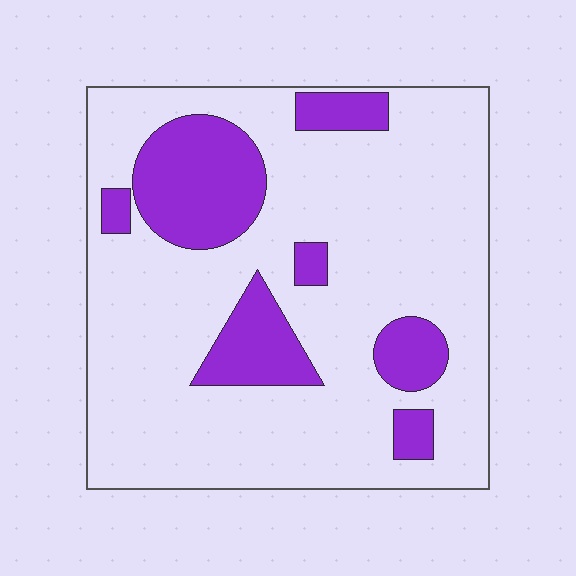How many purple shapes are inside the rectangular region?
7.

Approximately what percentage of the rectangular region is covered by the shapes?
Approximately 20%.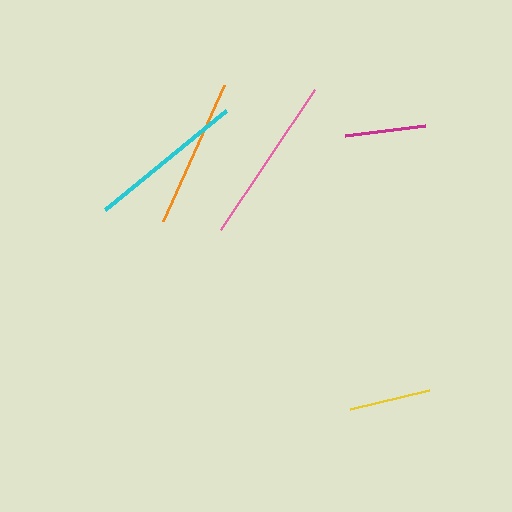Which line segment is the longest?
The pink line is the longest at approximately 169 pixels.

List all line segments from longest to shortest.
From longest to shortest: pink, cyan, orange, yellow, magenta.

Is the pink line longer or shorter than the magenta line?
The pink line is longer than the magenta line.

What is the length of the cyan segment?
The cyan segment is approximately 157 pixels long.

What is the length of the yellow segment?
The yellow segment is approximately 81 pixels long.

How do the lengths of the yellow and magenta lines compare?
The yellow and magenta lines are approximately the same length.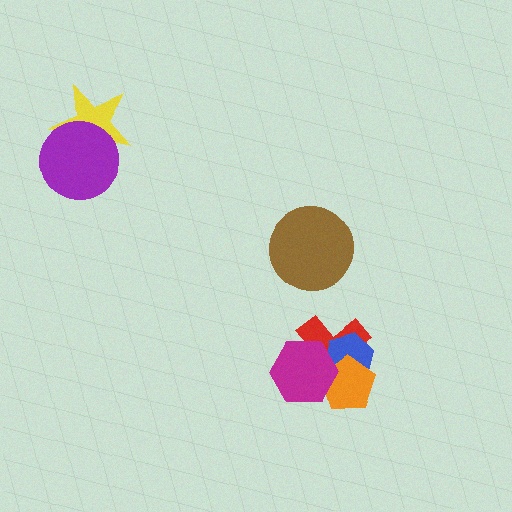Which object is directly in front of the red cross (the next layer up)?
The blue hexagon is directly in front of the red cross.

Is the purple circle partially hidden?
No, no other shape covers it.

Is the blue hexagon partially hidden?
Yes, it is partially covered by another shape.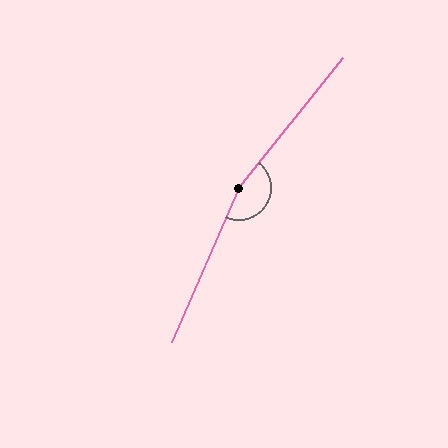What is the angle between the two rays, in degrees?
Approximately 165 degrees.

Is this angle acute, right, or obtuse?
It is obtuse.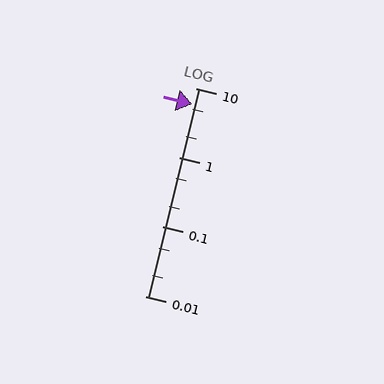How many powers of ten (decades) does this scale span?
The scale spans 3 decades, from 0.01 to 10.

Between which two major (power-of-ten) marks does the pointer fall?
The pointer is between 1 and 10.